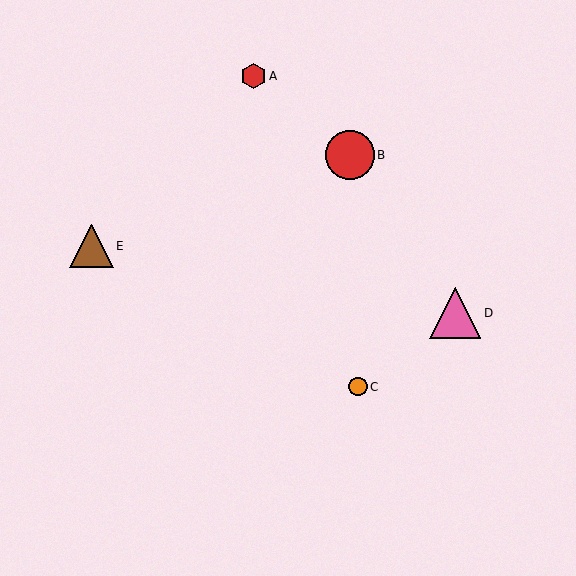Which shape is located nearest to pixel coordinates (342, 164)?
The red circle (labeled B) at (350, 155) is nearest to that location.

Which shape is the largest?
The pink triangle (labeled D) is the largest.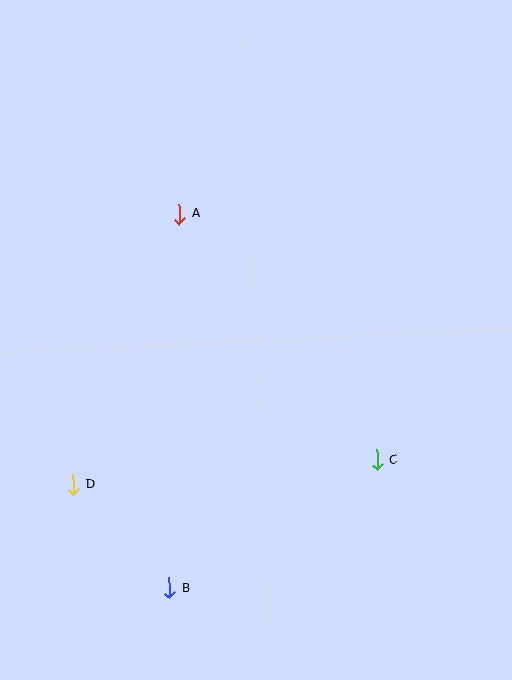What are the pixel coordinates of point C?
Point C is at (377, 460).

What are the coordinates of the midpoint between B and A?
The midpoint between B and A is at (175, 401).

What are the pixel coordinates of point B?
Point B is at (170, 588).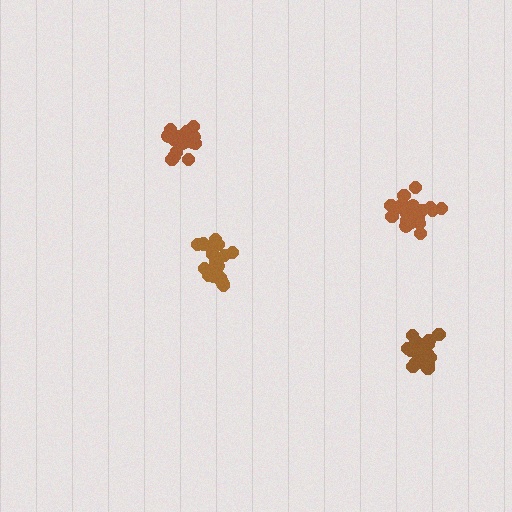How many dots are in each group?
Group 1: 18 dots, Group 2: 21 dots, Group 3: 19 dots, Group 4: 21 dots (79 total).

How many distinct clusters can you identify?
There are 4 distinct clusters.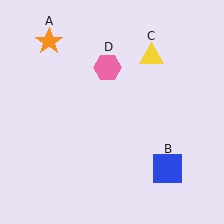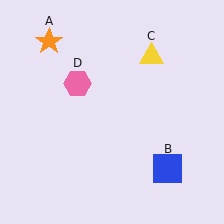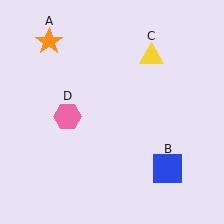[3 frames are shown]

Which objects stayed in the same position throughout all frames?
Orange star (object A) and blue square (object B) and yellow triangle (object C) remained stationary.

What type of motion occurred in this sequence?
The pink hexagon (object D) rotated counterclockwise around the center of the scene.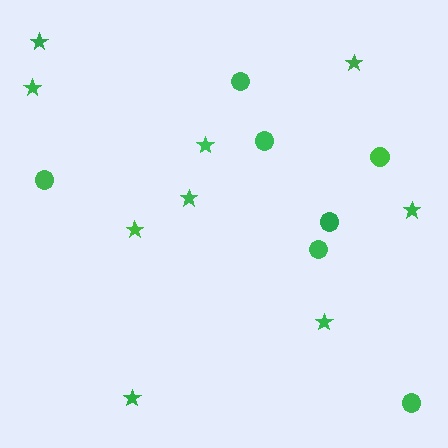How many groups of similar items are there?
There are 2 groups: one group of circles (7) and one group of stars (9).